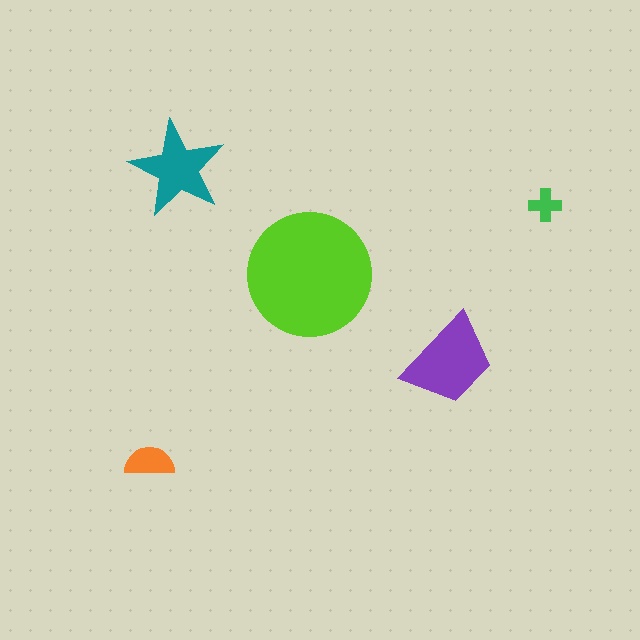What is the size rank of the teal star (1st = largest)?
3rd.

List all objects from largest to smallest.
The lime circle, the purple trapezoid, the teal star, the orange semicircle, the green cross.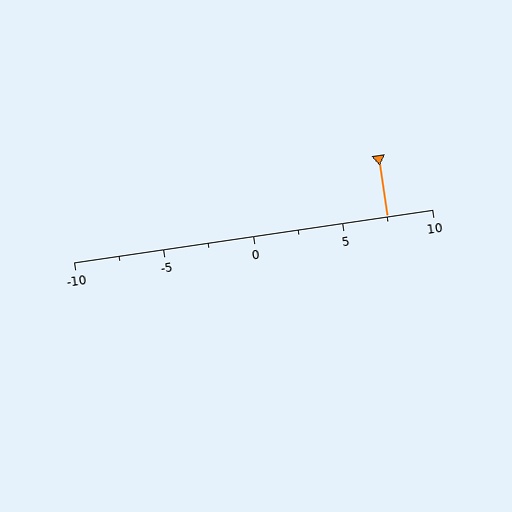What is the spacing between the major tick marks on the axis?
The major ticks are spaced 5 apart.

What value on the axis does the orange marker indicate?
The marker indicates approximately 7.5.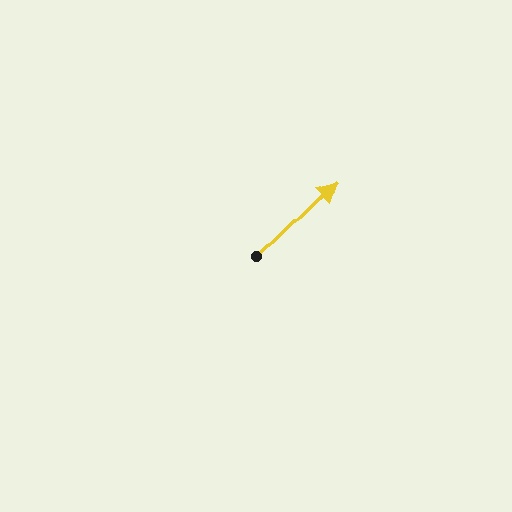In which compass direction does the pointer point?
Northeast.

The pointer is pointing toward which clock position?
Roughly 2 o'clock.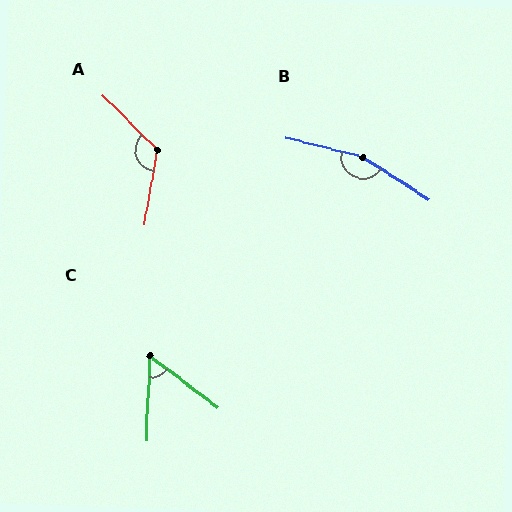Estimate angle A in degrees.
Approximately 126 degrees.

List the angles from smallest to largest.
C (54°), A (126°), B (161°).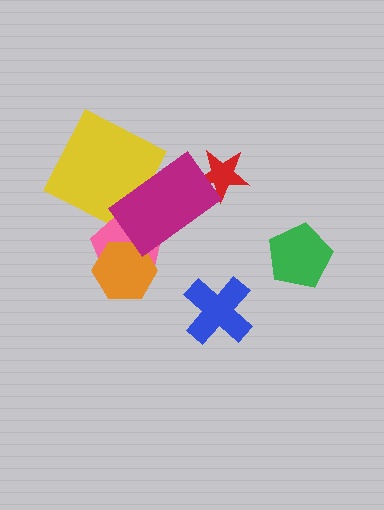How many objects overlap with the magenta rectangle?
3 objects overlap with the magenta rectangle.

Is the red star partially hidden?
Yes, it is partially covered by another shape.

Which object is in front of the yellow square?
The magenta rectangle is in front of the yellow square.